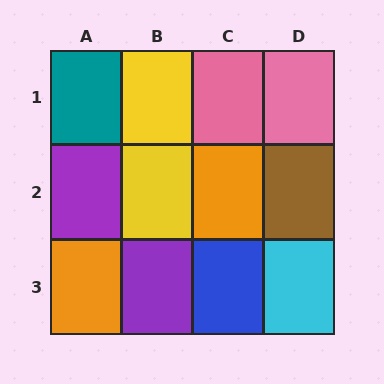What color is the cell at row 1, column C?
Pink.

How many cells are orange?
2 cells are orange.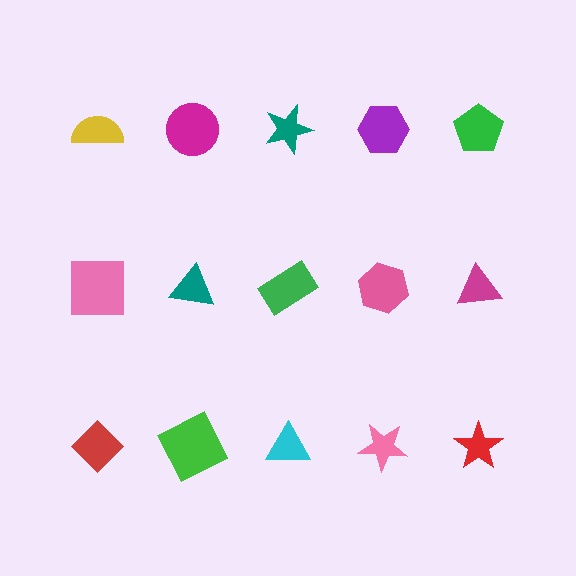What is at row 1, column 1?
A yellow semicircle.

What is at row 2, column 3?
A green rectangle.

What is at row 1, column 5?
A green pentagon.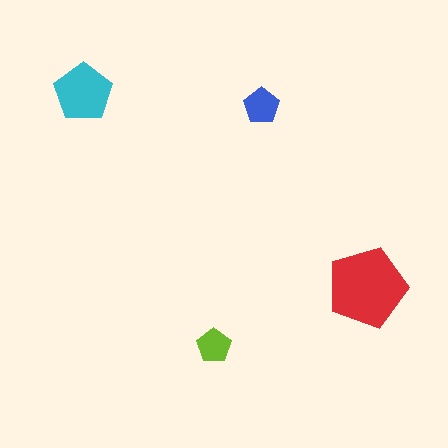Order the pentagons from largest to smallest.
the red one, the cyan one, the blue one, the lime one.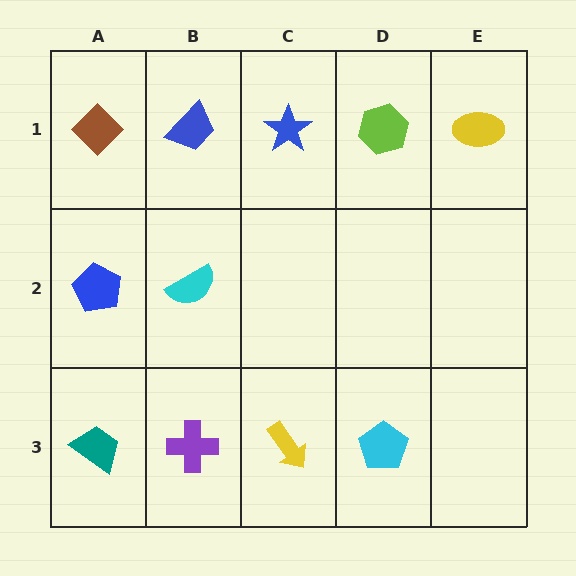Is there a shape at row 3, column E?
No, that cell is empty.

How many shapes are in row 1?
5 shapes.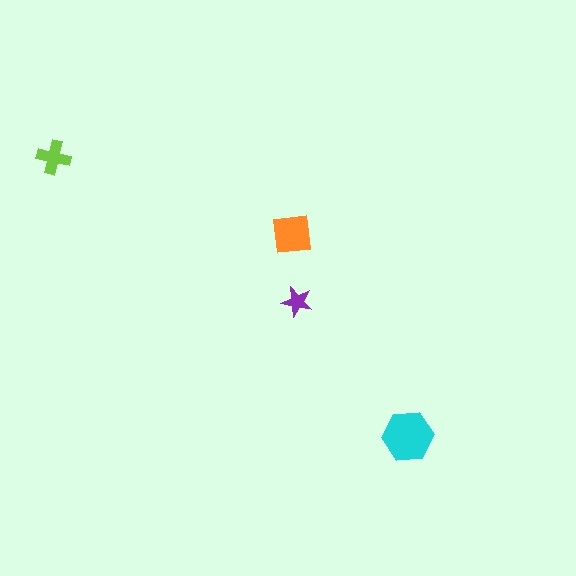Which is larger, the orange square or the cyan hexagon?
The cyan hexagon.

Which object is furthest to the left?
The lime cross is leftmost.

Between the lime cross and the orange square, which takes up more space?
The orange square.